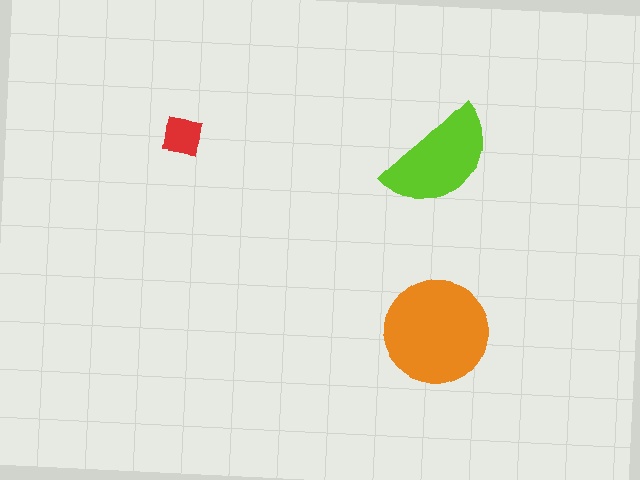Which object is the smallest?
The red square.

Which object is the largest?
The orange circle.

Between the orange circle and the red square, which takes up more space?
The orange circle.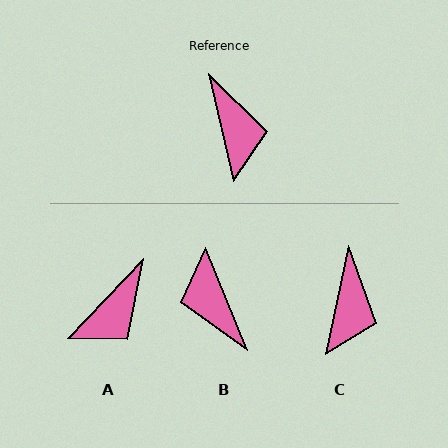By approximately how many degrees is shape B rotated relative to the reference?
Approximately 171 degrees clockwise.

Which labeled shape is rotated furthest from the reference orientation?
B, about 171 degrees away.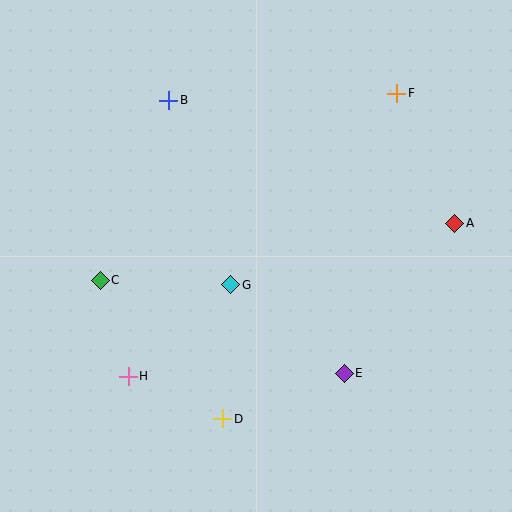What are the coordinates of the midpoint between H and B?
The midpoint between H and B is at (149, 238).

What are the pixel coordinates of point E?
Point E is at (344, 373).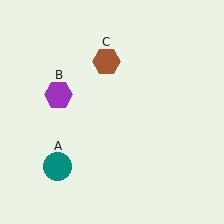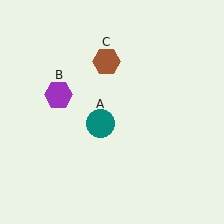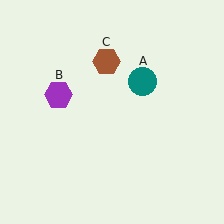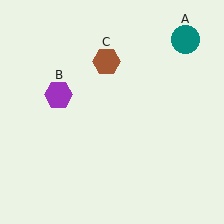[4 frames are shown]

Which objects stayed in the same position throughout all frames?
Purple hexagon (object B) and brown hexagon (object C) remained stationary.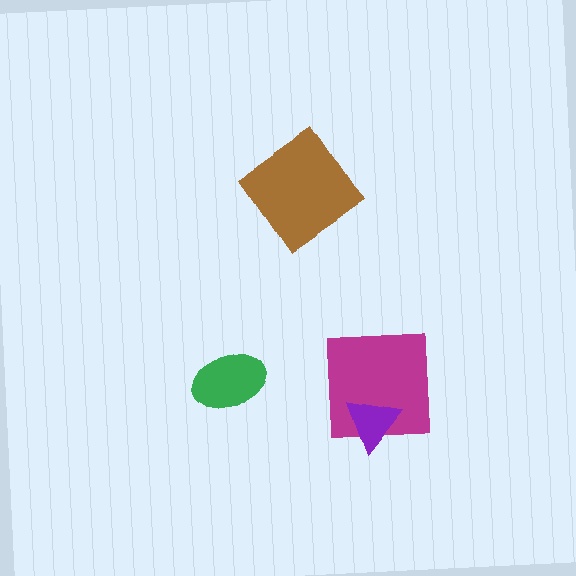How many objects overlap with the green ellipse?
0 objects overlap with the green ellipse.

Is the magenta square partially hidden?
Yes, it is partially covered by another shape.